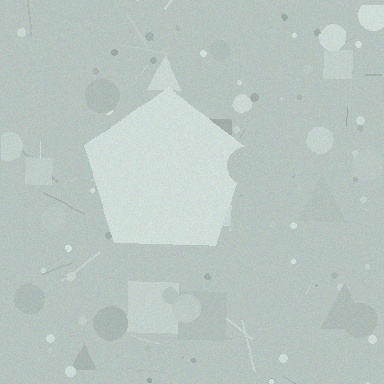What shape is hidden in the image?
A pentagon is hidden in the image.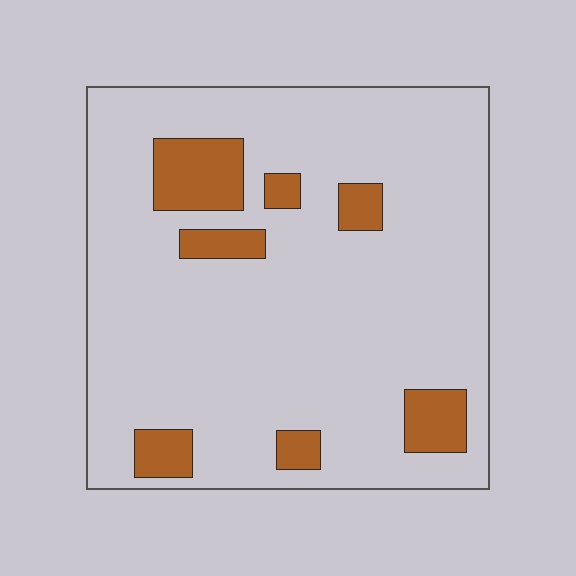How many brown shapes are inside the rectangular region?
7.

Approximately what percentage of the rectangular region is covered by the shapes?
Approximately 15%.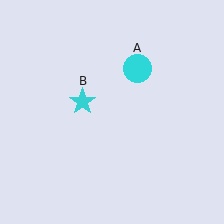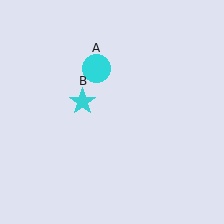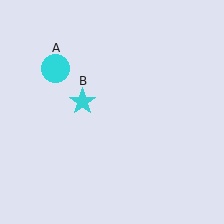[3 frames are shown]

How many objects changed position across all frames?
1 object changed position: cyan circle (object A).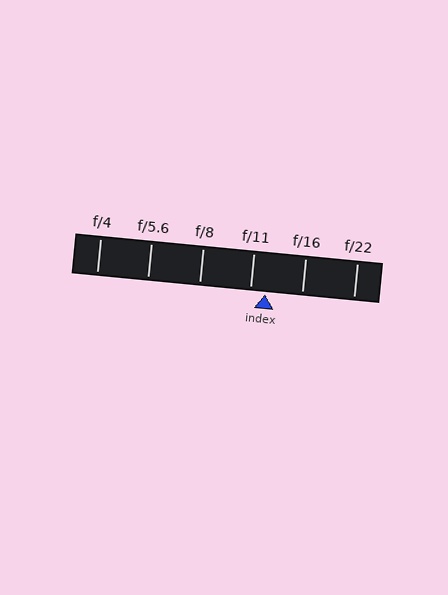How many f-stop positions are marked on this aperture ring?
There are 6 f-stop positions marked.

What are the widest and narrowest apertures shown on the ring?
The widest aperture shown is f/4 and the narrowest is f/22.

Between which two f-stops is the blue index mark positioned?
The index mark is between f/11 and f/16.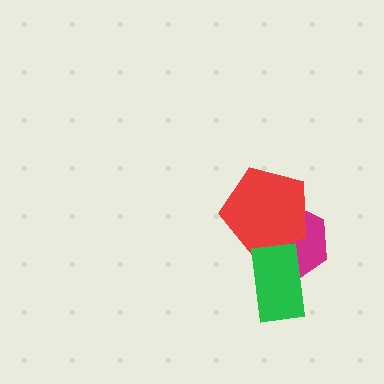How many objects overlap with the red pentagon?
2 objects overlap with the red pentagon.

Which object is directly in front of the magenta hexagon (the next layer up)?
The red pentagon is directly in front of the magenta hexagon.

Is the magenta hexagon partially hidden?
Yes, it is partially covered by another shape.